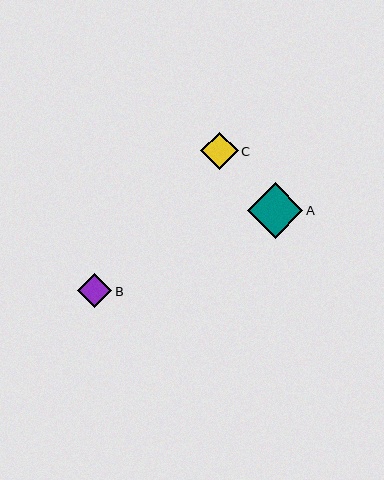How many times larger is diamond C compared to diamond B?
Diamond C is approximately 1.1 times the size of diamond B.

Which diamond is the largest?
Diamond A is the largest with a size of approximately 55 pixels.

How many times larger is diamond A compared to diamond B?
Diamond A is approximately 1.6 times the size of diamond B.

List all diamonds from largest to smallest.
From largest to smallest: A, C, B.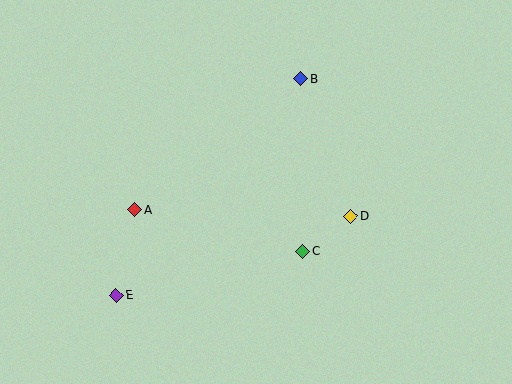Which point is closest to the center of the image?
Point C at (303, 251) is closest to the center.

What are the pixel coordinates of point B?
Point B is at (301, 79).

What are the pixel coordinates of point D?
Point D is at (351, 216).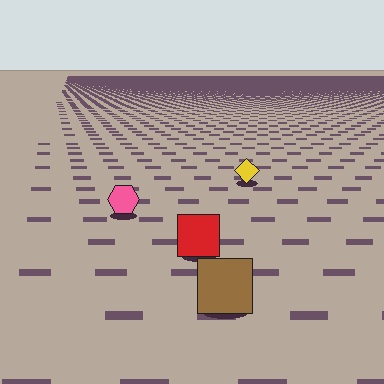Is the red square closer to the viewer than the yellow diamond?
Yes. The red square is closer — you can tell from the texture gradient: the ground texture is coarser near it.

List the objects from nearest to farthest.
From nearest to farthest: the brown square, the red square, the pink hexagon, the yellow diamond.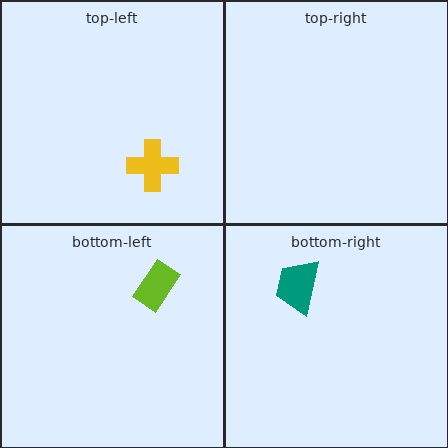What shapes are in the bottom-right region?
The teal trapezoid.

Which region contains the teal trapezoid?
The bottom-right region.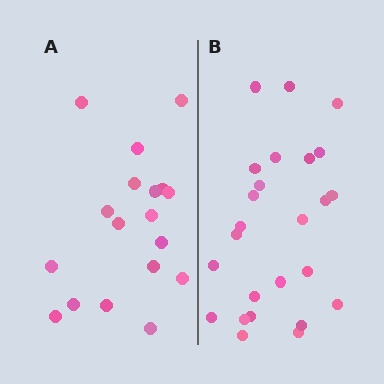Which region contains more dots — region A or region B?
Region B (the right region) has more dots.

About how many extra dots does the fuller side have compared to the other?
Region B has roughly 8 or so more dots than region A.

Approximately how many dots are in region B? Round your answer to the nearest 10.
About 20 dots. (The exact count is 25, which rounds to 20.)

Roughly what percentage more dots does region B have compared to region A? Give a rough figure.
About 40% more.